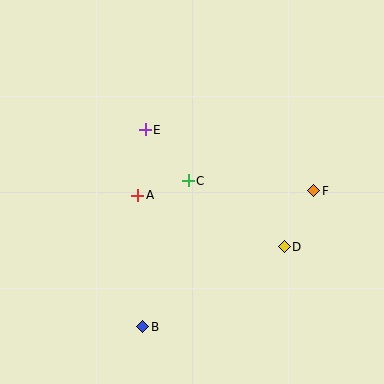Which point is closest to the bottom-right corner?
Point D is closest to the bottom-right corner.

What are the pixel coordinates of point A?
Point A is at (138, 195).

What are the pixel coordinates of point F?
Point F is at (314, 191).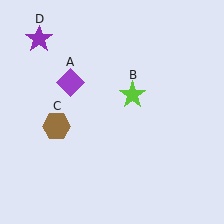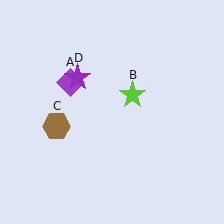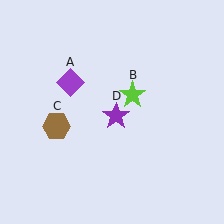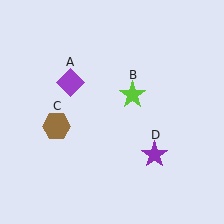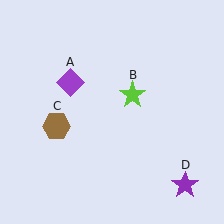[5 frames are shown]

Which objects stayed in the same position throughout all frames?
Purple diamond (object A) and lime star (object B) and brown hexagon (object C) remained stationary.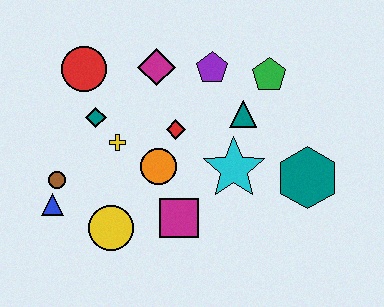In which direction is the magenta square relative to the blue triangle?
The magenta square is to the right of the blue triangle.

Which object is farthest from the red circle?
The teal hexagon is farthest from the red circle.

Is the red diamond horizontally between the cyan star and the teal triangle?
No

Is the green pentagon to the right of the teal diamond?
Yes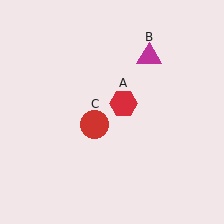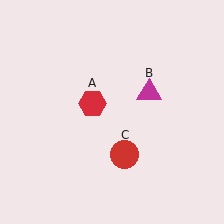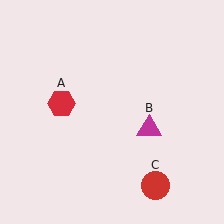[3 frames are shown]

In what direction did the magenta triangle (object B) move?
The magenta triangle (object B) moved down.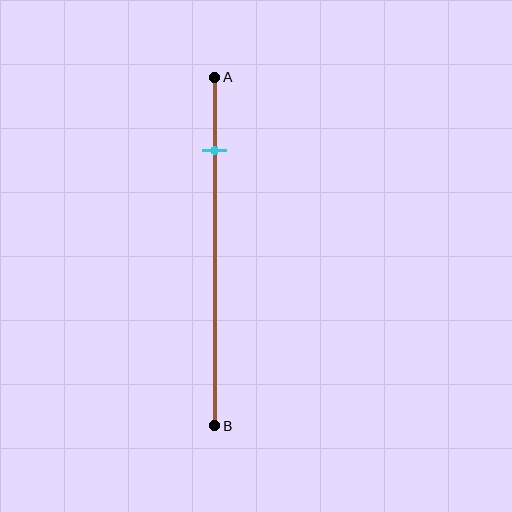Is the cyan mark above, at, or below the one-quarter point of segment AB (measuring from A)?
The cyan mark is above the one-quarter point of segment AB.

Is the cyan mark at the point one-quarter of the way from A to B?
No, the mark is at about 20% from A, not at the 25% one-quarter point.